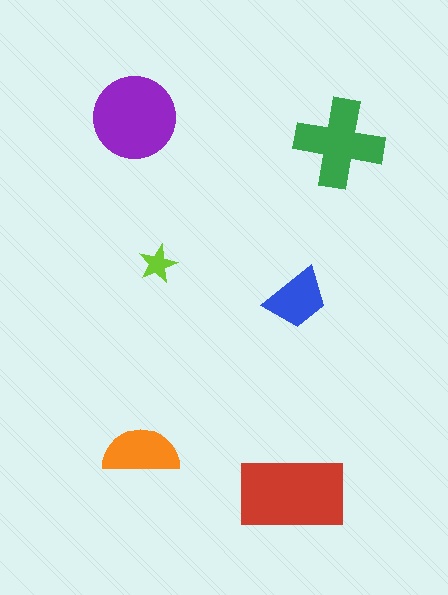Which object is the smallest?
The lime star.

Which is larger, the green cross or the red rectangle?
The red rectangle.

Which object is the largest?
The red rectangle.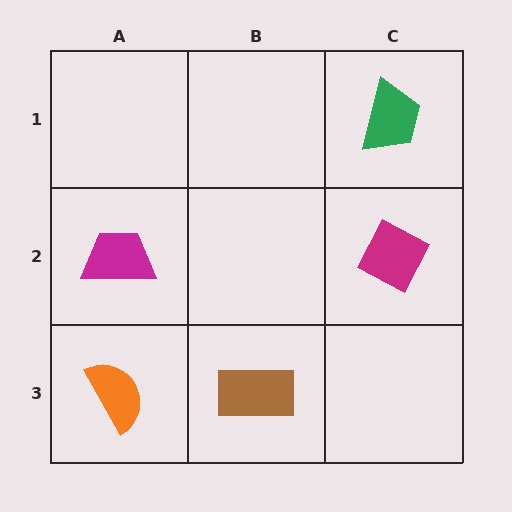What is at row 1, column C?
A green trapezoid.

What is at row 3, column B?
A brown rectangle.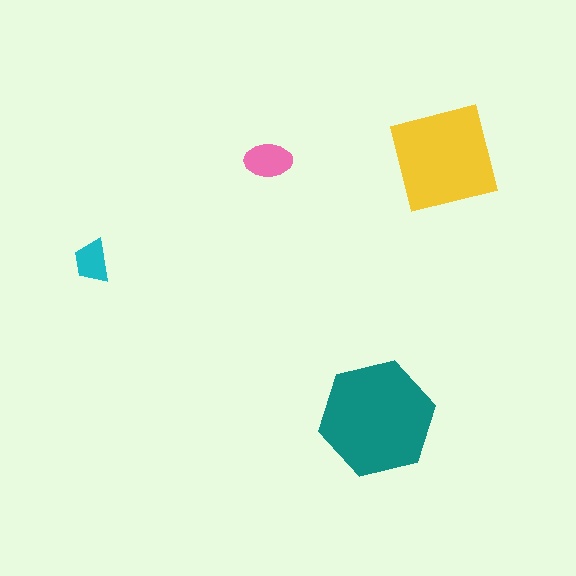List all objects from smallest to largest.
The cyan trapezoid, the pink ellipse, the yellow square, the teal hexagon.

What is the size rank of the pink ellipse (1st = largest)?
3rd.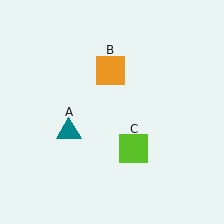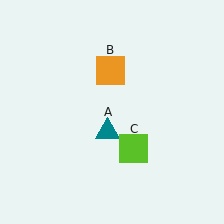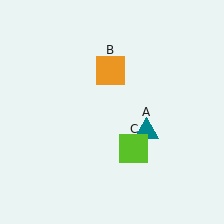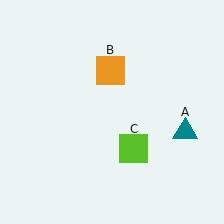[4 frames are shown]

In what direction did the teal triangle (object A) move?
The teal triangle (object A) moved right.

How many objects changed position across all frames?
1 object changed position: teal triangle (object A).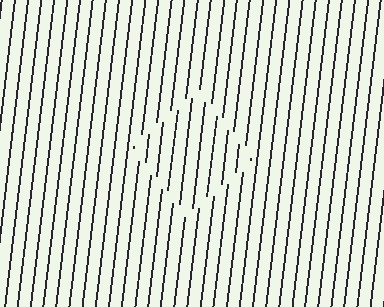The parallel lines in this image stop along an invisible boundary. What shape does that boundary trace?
An illusory square. The interior of the shape contains the same grating, shifted by half a period — the contour is defined by the phase discontinuity where line-ends from the inner and outer gratings abut.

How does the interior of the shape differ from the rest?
The interior of the shape contains the same grating, shifted by half a period — the contour is defined by the phase discontinuity where line-ends from the inner and outer gratings abut.